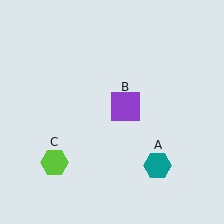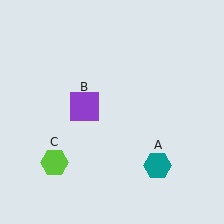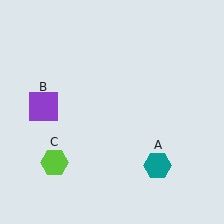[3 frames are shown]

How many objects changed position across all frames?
1 object changed position: purple square (object B).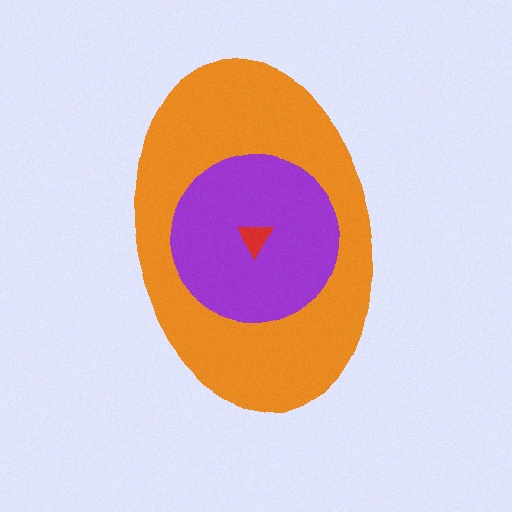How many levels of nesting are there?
3.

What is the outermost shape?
The orange ellipse.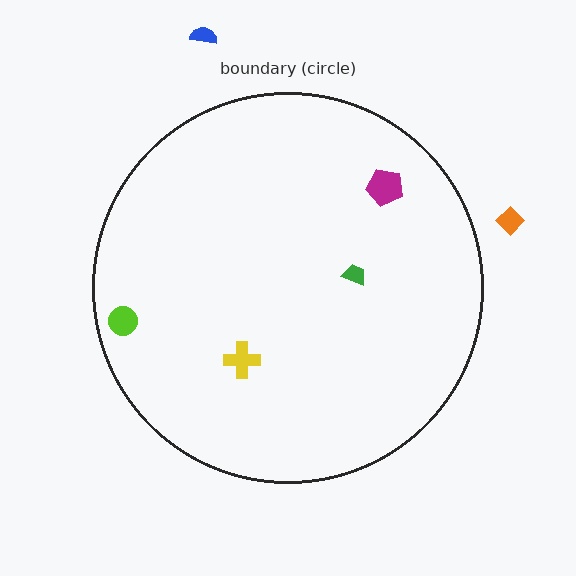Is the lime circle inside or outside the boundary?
Inside.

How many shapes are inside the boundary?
4 inside, 2 outside.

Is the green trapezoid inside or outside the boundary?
Inside.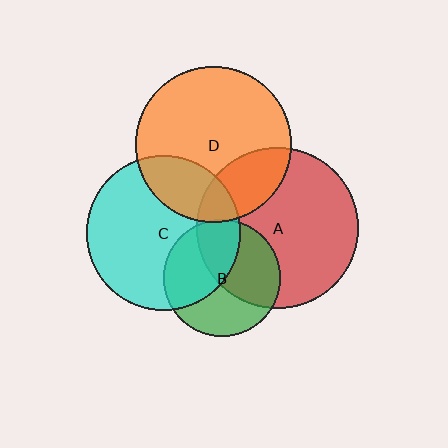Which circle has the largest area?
Circle A (red).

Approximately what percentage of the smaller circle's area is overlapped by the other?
Approximately 50%.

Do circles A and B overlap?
Yes.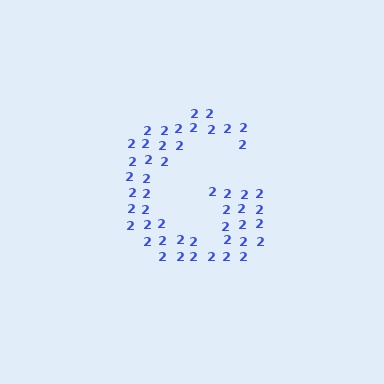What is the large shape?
The large shape is the letter G.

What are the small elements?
The small elements are digit 2's.